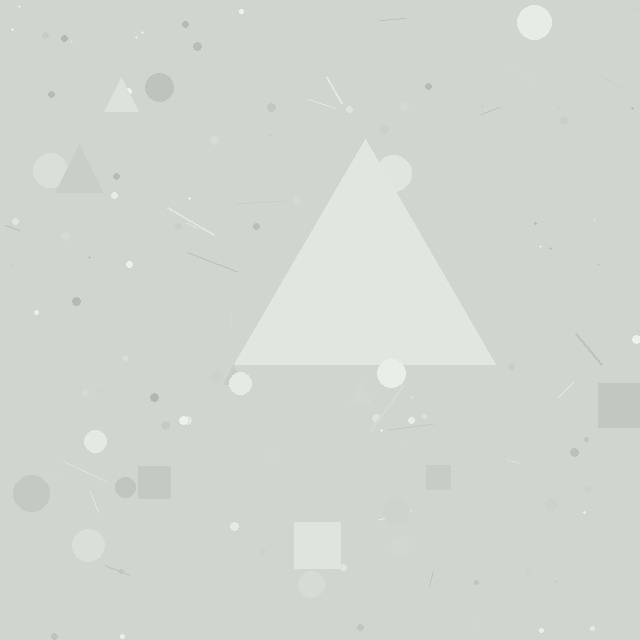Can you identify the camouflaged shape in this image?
The camouflaged shape is a triangle.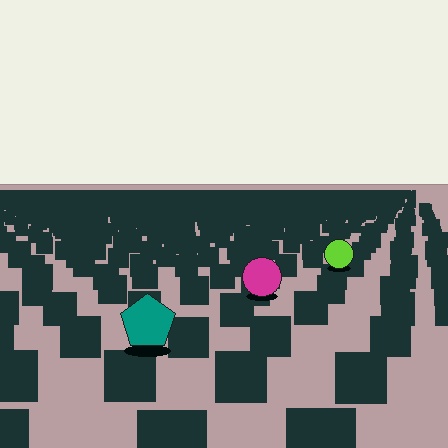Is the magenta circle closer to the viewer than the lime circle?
Yes. The magenta circle is closer — you can tell from the texture gradient: the ground texture is coarser near it.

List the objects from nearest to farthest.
From nearest to farthest: the teal pentagon, the magenta circle, the lime circle.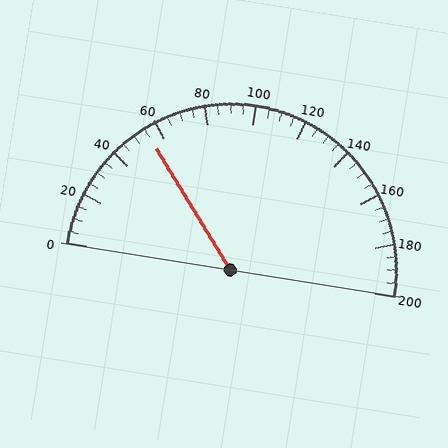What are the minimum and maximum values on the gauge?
The gauge ranges from 0 to 200.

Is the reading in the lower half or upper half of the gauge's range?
The reading is in the lower half of the range (0 to 200).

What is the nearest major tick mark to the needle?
The nearest major tick mark is 60.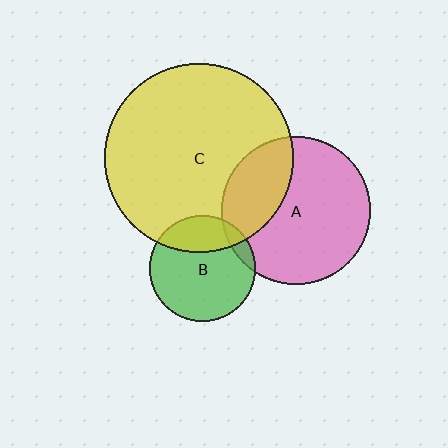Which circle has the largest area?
Circle C (yellow).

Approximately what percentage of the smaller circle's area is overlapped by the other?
Approximately 10%.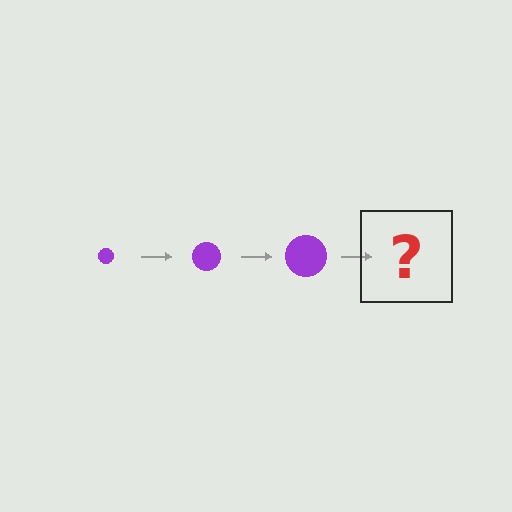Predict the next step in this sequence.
The next step is a purple circle, larger than the previous one.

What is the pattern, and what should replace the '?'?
The pattern is that the circle gets progressively larger each step. The '?' should be a purple circle, larger than the previous one.